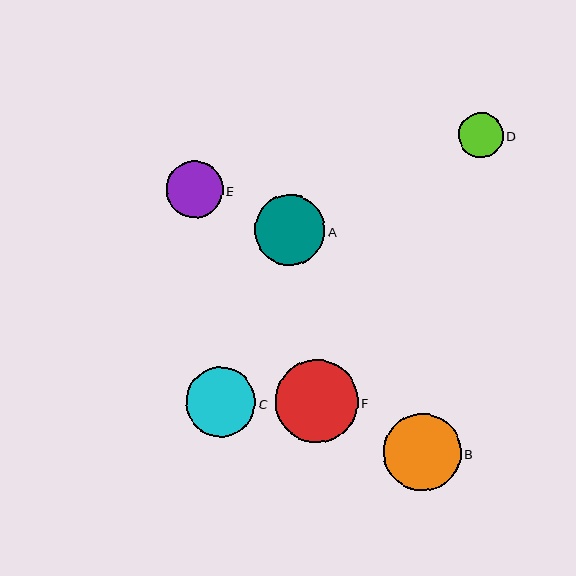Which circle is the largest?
Circle F is the largest with a size of approximately 83 pixels.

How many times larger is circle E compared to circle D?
Circle E is approximately 1.3 times the size of circle D.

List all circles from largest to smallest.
From largest to smallest: F, B, A, C, E, D.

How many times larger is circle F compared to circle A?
Circle F is approximately 1.2 times the size of circle A.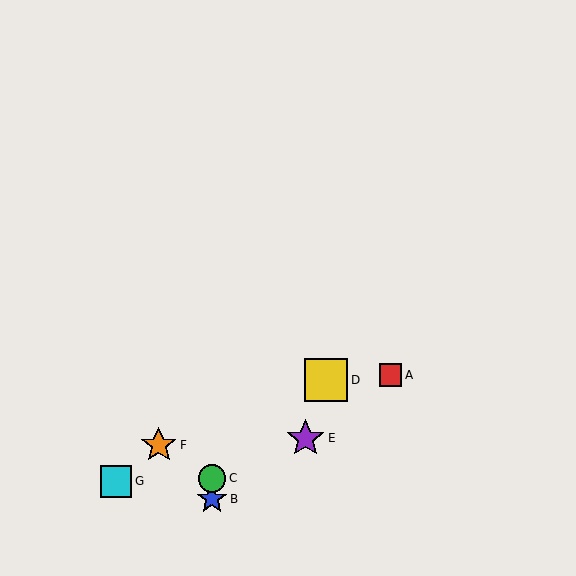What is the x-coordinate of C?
Object C is at x≈212.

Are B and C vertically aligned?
Yes, both are at x≈212.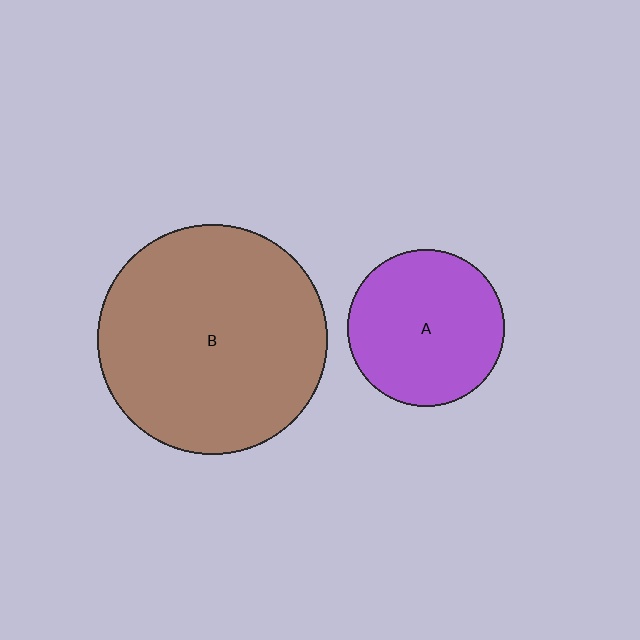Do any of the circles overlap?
No, none of the circles overlap.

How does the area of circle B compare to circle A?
Approximately 2.2 times.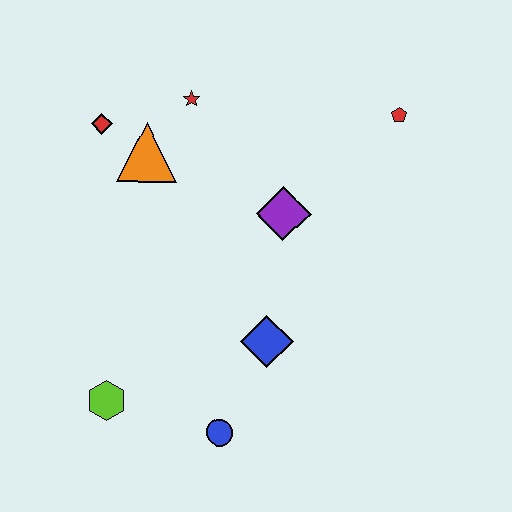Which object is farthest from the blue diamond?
The red diamond is farthest from the blue diamond.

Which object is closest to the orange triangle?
The red diamond is closest to the orange triangle.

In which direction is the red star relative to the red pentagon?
The red star is to the left of the red pentagon.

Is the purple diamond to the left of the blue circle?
No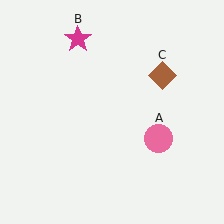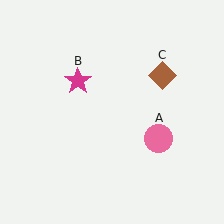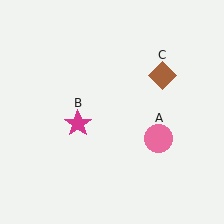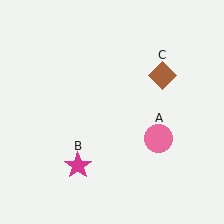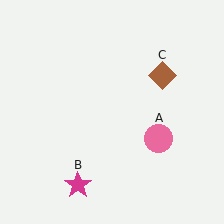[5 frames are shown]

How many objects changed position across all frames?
1 object changed position: magenta star (object B).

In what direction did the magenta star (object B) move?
The magenta star (object B) moved down.